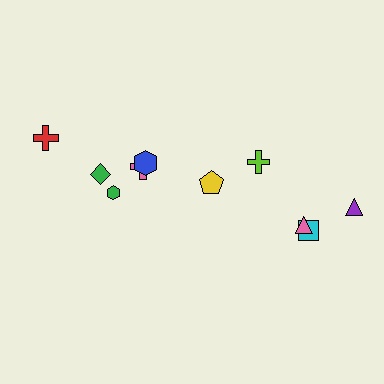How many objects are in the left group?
There are 6 objects.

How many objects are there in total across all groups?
There are 10 objects.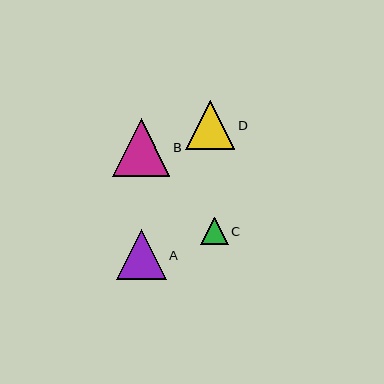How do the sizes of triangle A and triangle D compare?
Triangle A and triangle D are approximately the same size.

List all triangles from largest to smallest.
From largest to smallest: B, A, D, C.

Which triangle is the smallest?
Triangle C is the smallest with a size of approximately 27 pixels.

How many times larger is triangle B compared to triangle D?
Triangle B is approximately 1.2 times the size of triangle D.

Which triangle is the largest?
Triangle B is the largest with a size of approximately 58 pixels.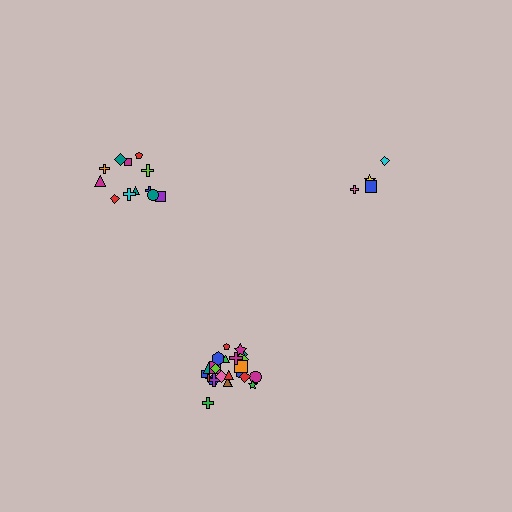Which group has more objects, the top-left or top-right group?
The top-left group.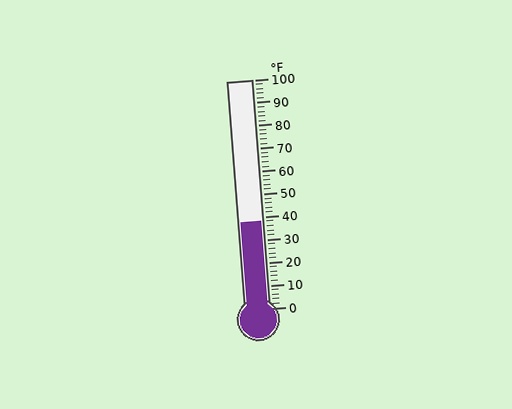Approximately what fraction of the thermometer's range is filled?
The thermometer is filled to approximately 40% of its range.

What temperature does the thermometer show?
The thermometer shows approximately 38°F.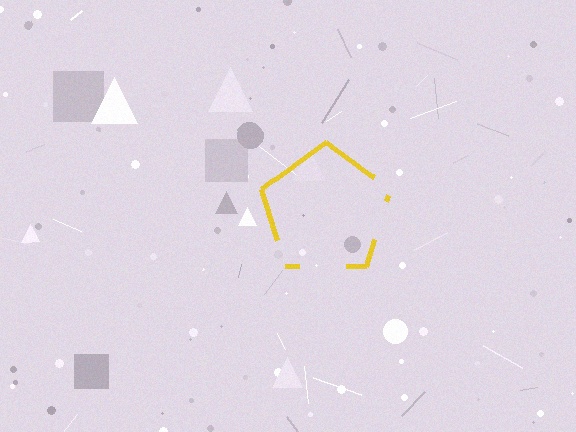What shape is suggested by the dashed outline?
The dashed outline suggests a pentagon.